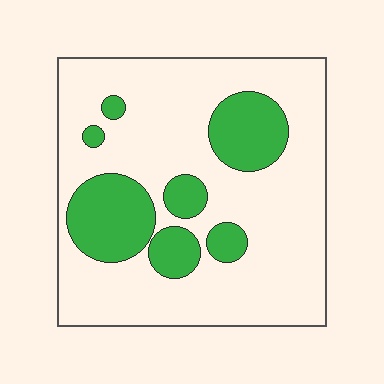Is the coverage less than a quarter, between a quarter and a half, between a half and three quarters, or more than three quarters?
Less than a quarter.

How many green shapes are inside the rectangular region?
7.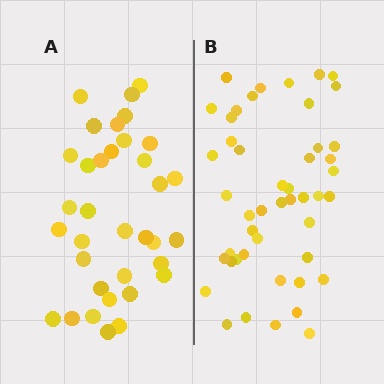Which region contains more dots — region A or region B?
Region B (the right region) has more dots.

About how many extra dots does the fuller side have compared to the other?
Region B has roughly 12 or so more dots than region A.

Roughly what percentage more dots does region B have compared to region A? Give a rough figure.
About 35% more.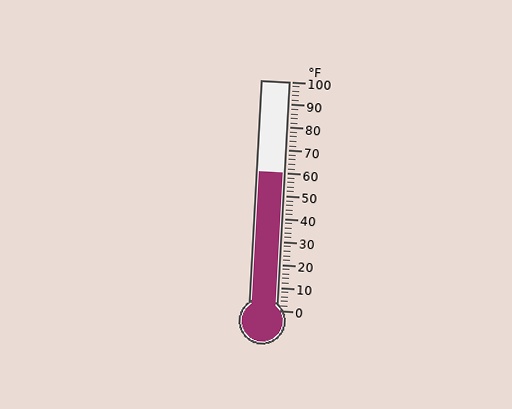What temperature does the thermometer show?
The thermometer shows approximately 60°F.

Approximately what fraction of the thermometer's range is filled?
The thermometer is filled to approximately 60% of its range.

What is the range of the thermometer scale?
The thermometer scale ranges from 0°F to 100°F.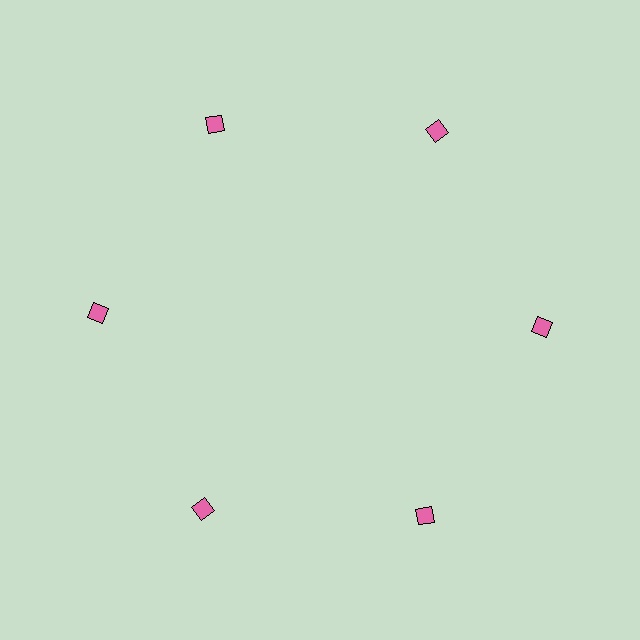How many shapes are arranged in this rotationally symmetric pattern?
There are 6 shapes, arranged in 6 groups of 1.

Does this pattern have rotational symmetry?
Yes, this pattern has 6-fold rotational symmetry. It looks the same after rotating 60 degrees around the center.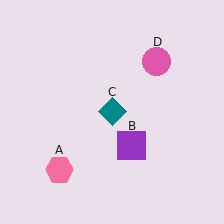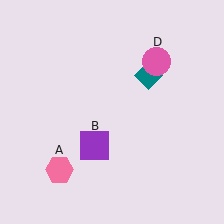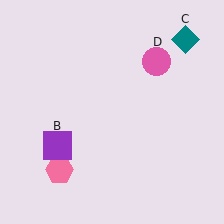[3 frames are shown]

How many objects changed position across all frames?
2 objects changed position: purple square (object B), teal diamond (object C).